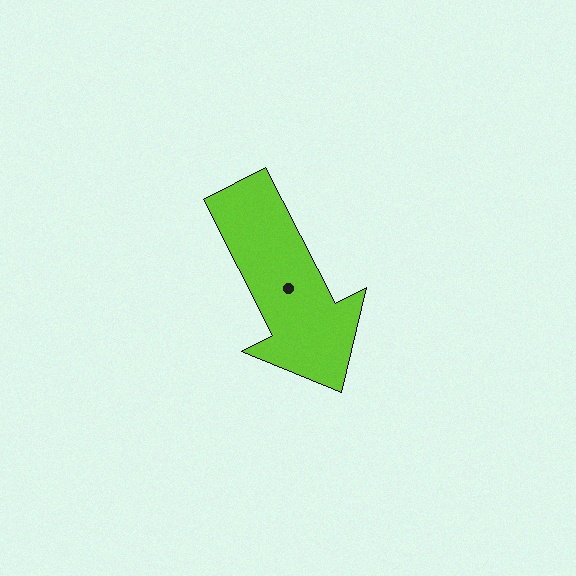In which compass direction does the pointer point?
Southeast.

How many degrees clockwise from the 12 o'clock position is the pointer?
Approximately 153 degrees.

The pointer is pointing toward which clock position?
Roughly 5 o'clock.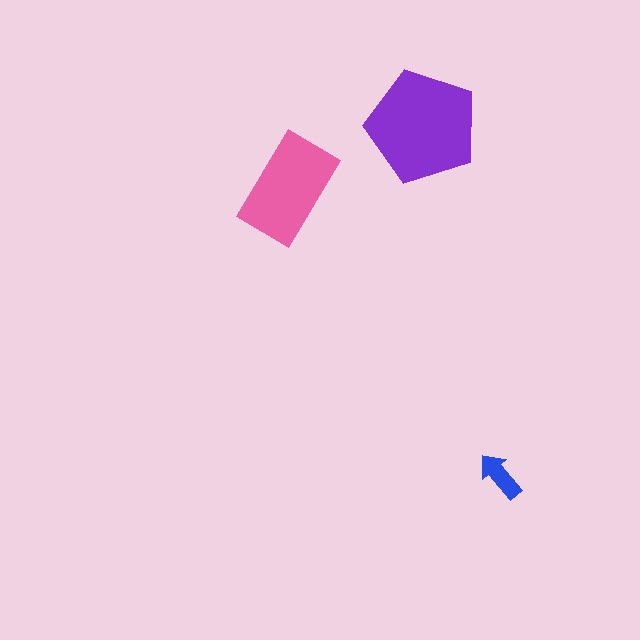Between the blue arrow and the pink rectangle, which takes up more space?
The pink rectangle.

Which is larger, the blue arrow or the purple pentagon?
The purple pentagon.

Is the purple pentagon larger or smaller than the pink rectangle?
Larger.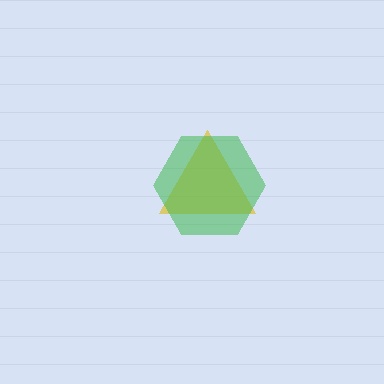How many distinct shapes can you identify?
There are 2 distinct shapes: a yellow triangle, a green hexagon.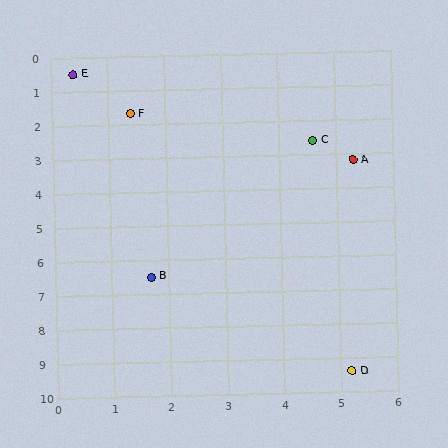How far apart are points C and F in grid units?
Points C and F are about 3.3 grid units apart.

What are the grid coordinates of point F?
Point F is at approximately (1.4, 1.7).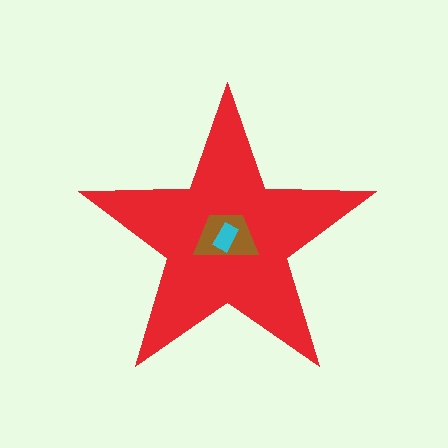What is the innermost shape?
The cyan rectangle.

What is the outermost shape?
The red star.